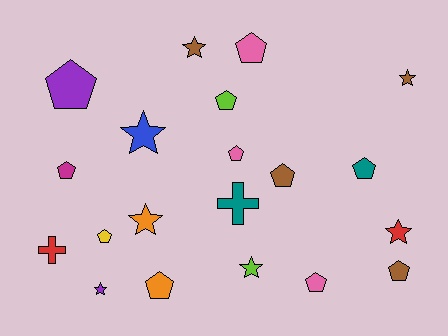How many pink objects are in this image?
There are 3 pink objects.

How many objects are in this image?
There are 20 objects.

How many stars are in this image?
There are 7 stars.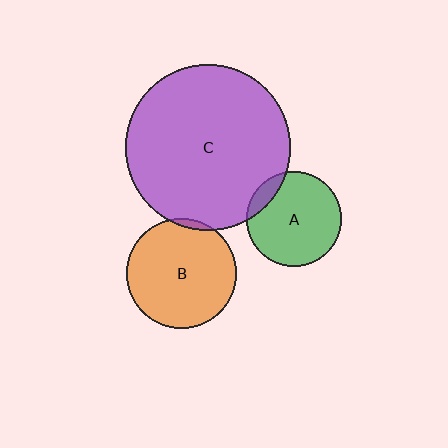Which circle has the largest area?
Circle C (purple).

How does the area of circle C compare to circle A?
Approximately 3.0 times.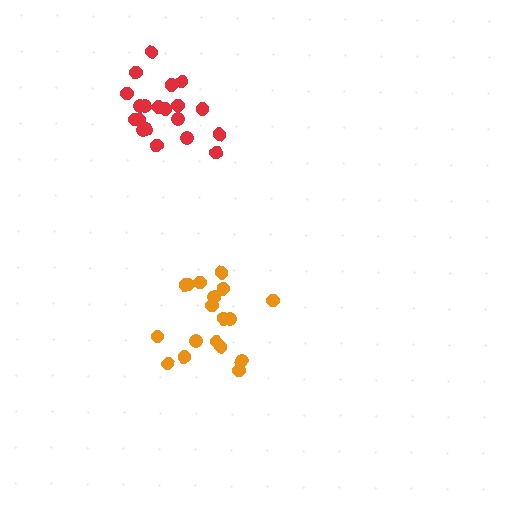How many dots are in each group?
Group 1: 18 dots, Group 2: 20 dots (38 total).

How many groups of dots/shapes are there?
There are 2 groups.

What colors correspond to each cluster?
The clusters are colored: orange, red.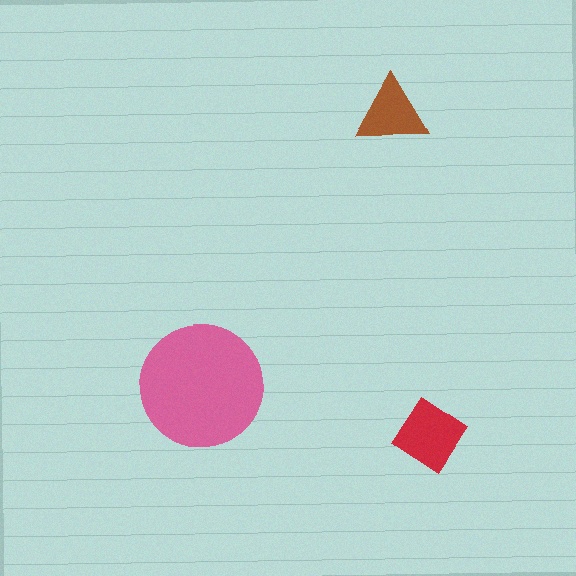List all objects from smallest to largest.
The brown triangle, the red diamond, the pink circle.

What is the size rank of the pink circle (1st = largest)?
1st.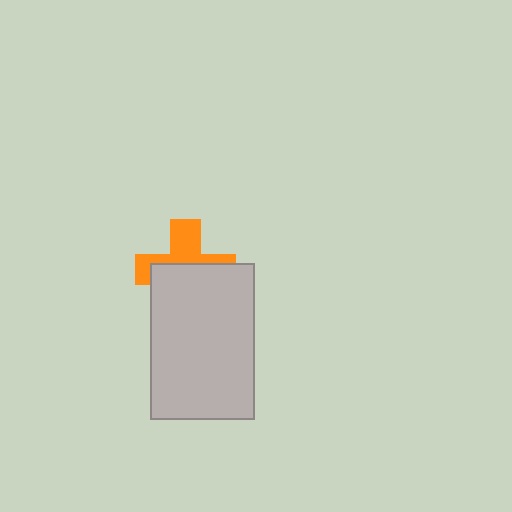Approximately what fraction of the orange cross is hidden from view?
Roughly 55% of the orange cross is hidden behind the light gray rectangle.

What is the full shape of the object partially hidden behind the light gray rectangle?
The partially hidden object is an orange cross.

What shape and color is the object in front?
The object in front is a light gray rectangle.